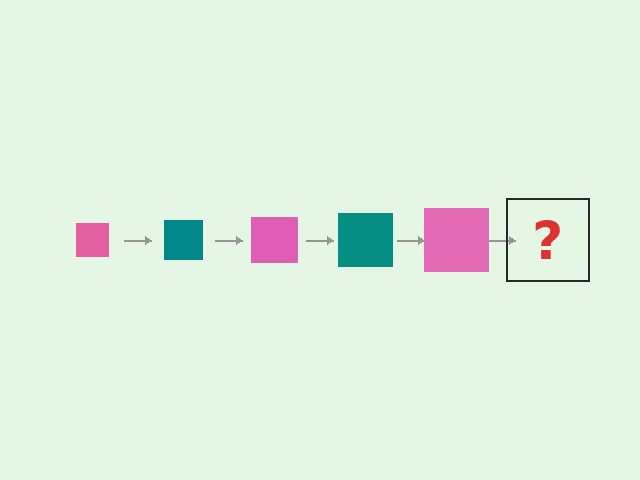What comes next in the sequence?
The next element should be a teal square, larger than the previous one.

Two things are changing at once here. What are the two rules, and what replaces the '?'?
The two rules are that the square grows larger each step and the color cycles through pink and teal. The '?' should be a teal square, larger than the previous one.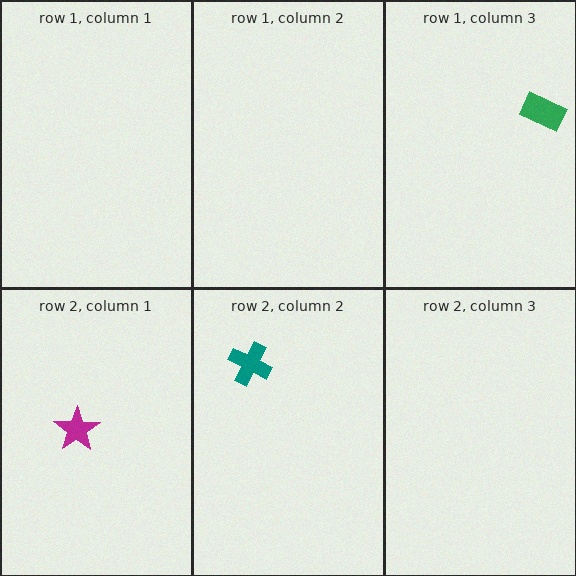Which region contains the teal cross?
The row 2, column 2 region.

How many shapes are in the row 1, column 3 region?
1.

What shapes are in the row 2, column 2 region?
The teal cross.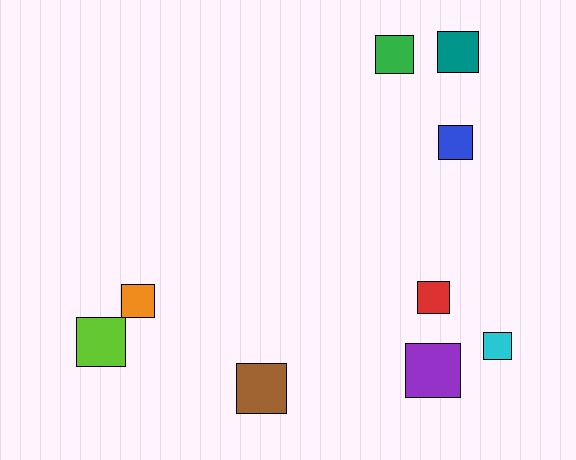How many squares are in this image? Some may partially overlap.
There are 9 squares.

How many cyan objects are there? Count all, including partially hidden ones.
There is 1 cyan object.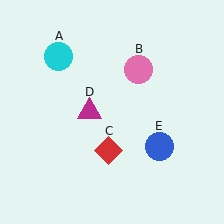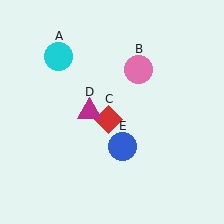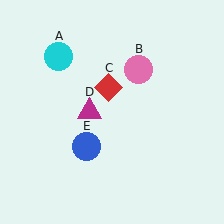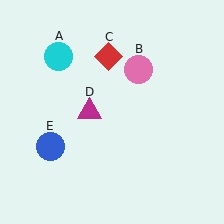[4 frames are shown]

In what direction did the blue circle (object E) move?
The blue circle (object E) moved left.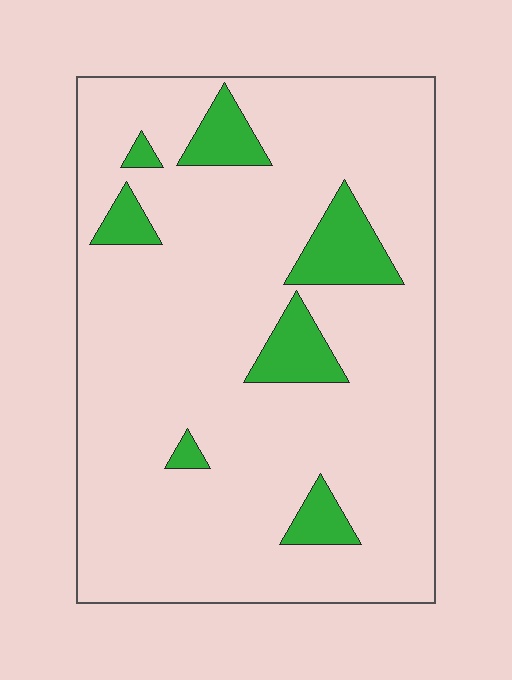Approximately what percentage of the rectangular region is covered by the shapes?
Approximately 10%.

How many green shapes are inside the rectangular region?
7.